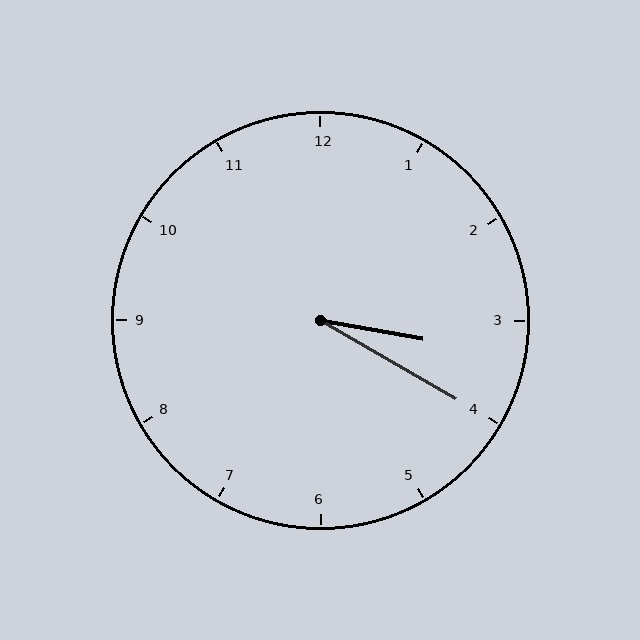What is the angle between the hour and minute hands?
Approximately 20 degrees.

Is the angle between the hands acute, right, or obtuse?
It is acute.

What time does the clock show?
3:20.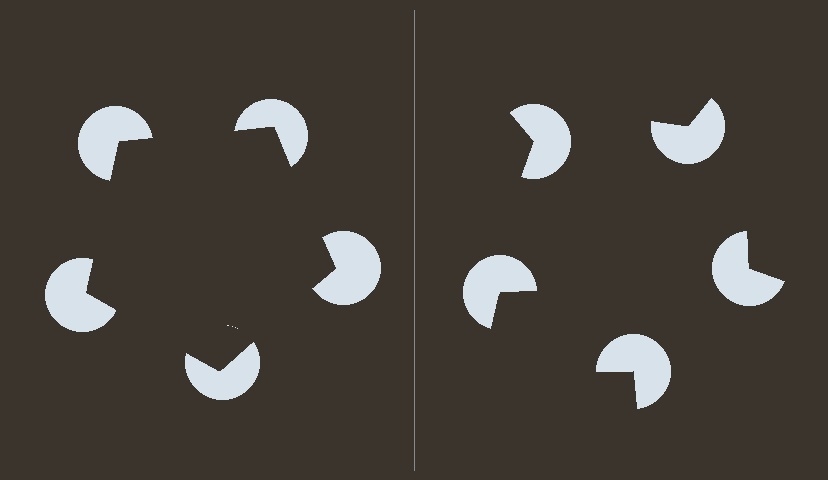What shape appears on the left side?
An illusory pentagon.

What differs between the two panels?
The pac-man discs are positioned identically on both sides; only the wedge orientations differ. On the left they align to a pentagon; on the right they are misaligned.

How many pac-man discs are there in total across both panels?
10 — 5 on each side.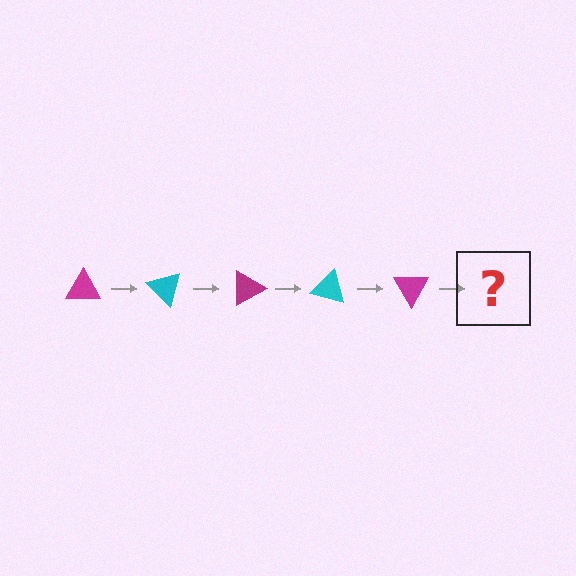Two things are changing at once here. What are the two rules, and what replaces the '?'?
The two rules are that it rotates 45 degrees each step and the color cycles through magenta and cyan. The '?' should be a cyan triangle, rotated 225 degrees from the start.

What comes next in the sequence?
The next element should be a cyan triangle, rotated 225 degrees from the start.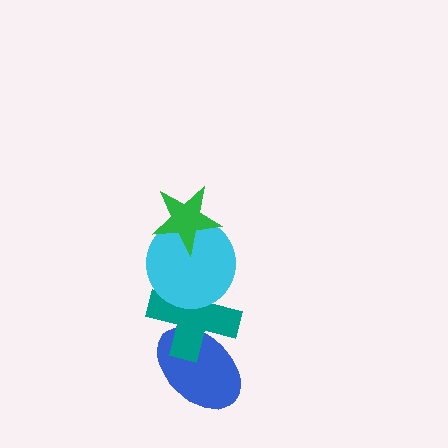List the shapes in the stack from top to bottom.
From top to bottom: the green star, the cyan circle, the teal cross, the blue ellipse.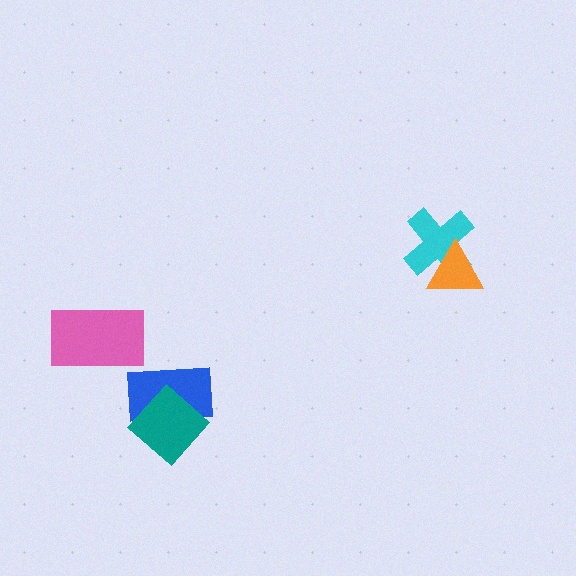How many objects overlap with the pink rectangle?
0 objects overlap with the pink rectangle.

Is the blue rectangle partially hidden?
Yes, it is partially covered by another shape.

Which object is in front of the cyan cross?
The orange triangle is in front of the cyan cross.